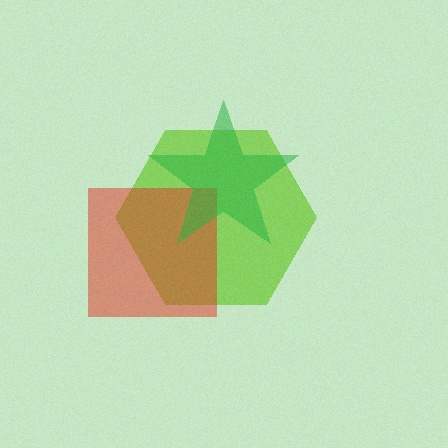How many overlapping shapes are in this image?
There are 3 overlapping shapes in the image.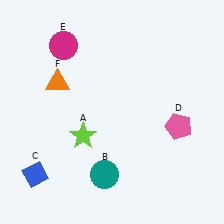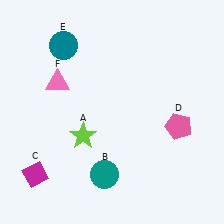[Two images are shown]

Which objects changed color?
C changed from blue to magenta. E changed from magenta to teal. F changed from orange to pink.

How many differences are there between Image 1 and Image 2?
There are 3 differences between the two images.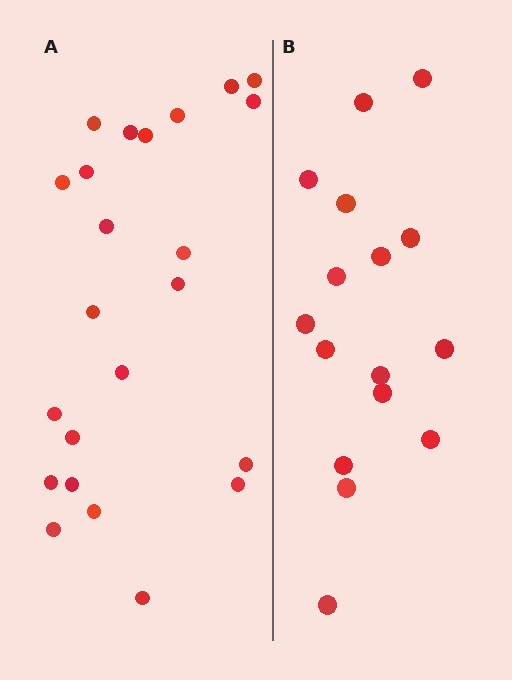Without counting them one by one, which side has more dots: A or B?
Region A (the left region) has more dots.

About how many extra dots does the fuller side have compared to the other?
Region A has roughly 8 or so more dots than region B.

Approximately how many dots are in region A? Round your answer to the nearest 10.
About 20 dots. (The exact count is 23, which rounds to 20.)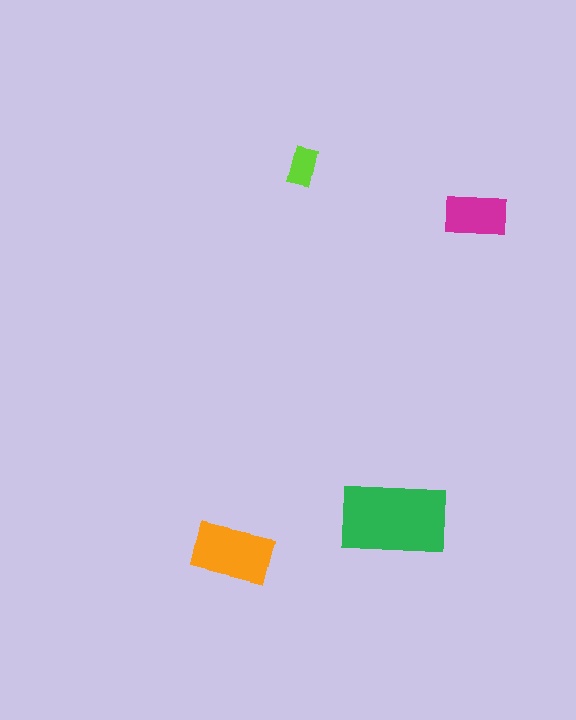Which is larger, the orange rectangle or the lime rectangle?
The orange one.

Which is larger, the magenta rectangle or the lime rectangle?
The magenta one.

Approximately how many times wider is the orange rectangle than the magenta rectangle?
About 1.5 times wider.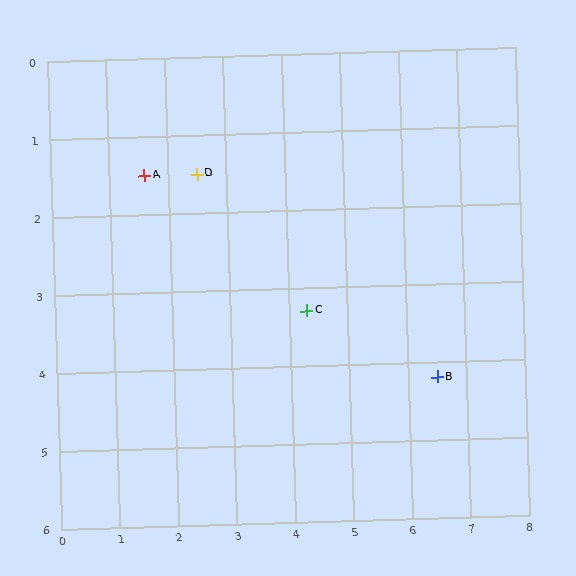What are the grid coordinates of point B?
Point B is at approximately (6.5, 4.2).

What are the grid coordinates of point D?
Point D is at approximately (2.5, 1.5).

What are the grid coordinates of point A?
Point A is at approximately (1.6, 1.5).